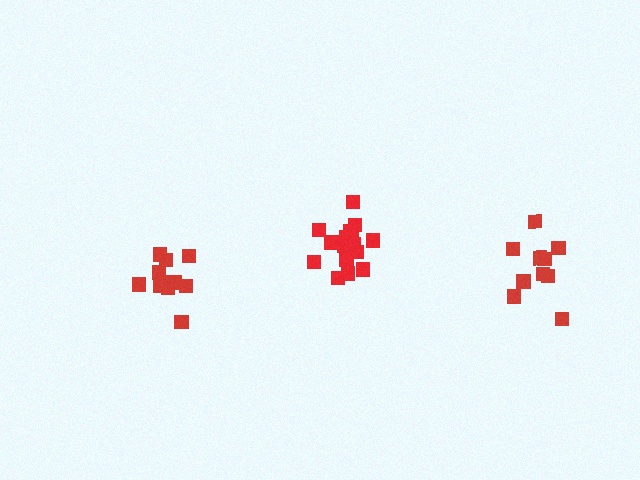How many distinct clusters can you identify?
There are 3 distinct clusters.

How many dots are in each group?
Group 1: 16 dots, Group 2: 11 dots, Group 3: 10 dots (37 total).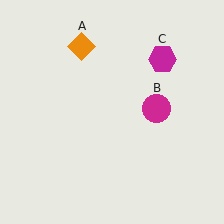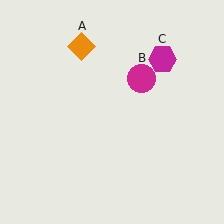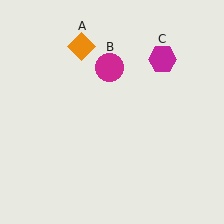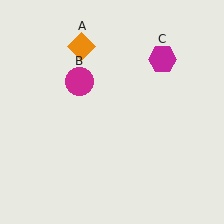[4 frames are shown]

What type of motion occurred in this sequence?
The magenta circle (object B) rotated counterclockwise around the center of the scene.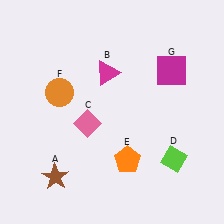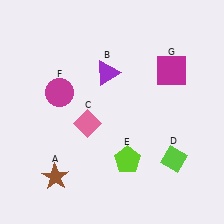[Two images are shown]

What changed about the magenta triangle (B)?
In Image 1, B is magenta. In Image 2, it changed to purple.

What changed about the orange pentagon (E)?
In Image 1, E is orange. In Image 2, it changed to lime.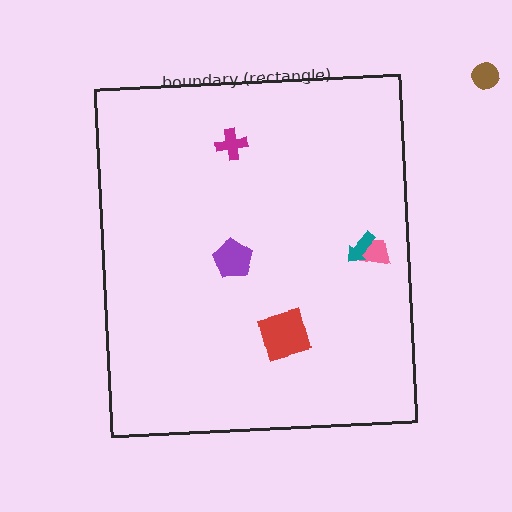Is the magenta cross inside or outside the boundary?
Inside.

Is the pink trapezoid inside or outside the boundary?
Inside.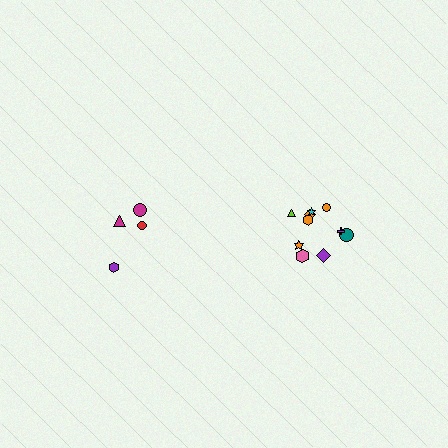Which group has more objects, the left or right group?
The right group.